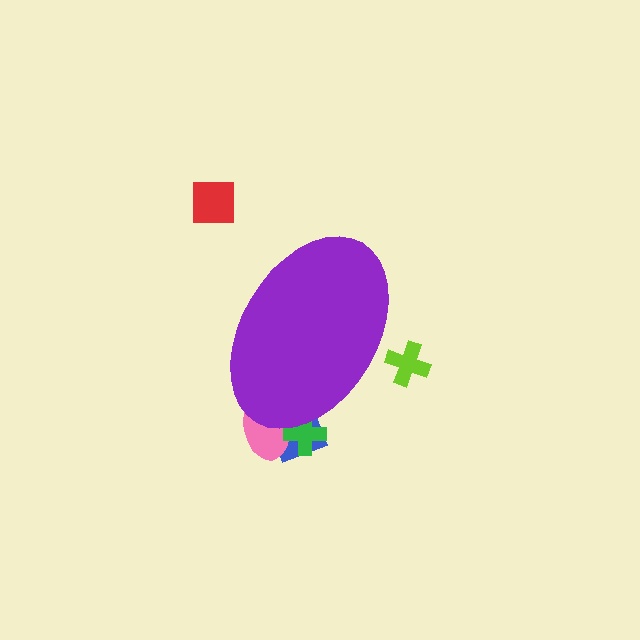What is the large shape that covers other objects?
A purple ellipse.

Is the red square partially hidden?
No, the red square is fully visible.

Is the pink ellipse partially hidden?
Yes, the pink ellipse is partially hidden behind the purple ellipse.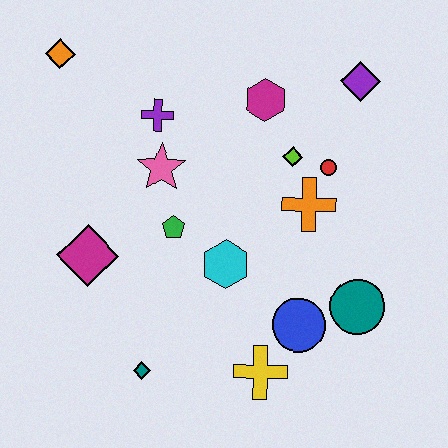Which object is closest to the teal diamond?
The yellow cross is closest to the teal diamond.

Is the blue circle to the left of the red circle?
Yes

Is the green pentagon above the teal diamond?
Yes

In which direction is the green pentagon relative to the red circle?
The green pentagon is to the left of the red circle.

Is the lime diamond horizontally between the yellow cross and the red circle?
Yes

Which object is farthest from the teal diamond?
The purple diamond is farthest from the teal diamond.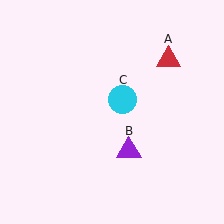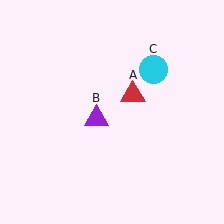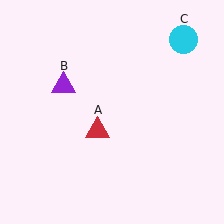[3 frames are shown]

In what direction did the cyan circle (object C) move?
The cyan circle (object C) moved up and to the right.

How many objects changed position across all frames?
3 objects changed position: red triangle (object A), purple triangle (object B), cyan circle (object C).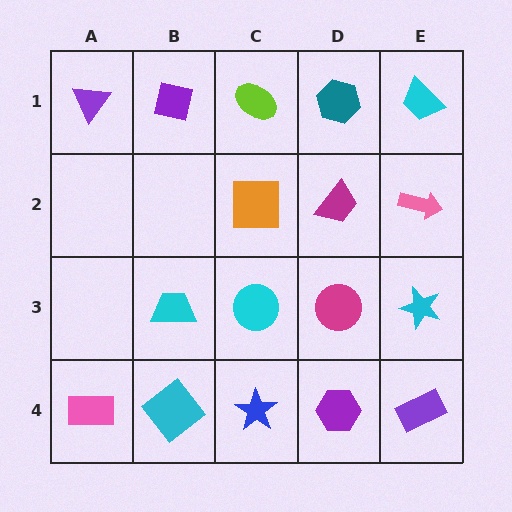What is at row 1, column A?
A purple triangle.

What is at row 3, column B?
A cyan trapezoid.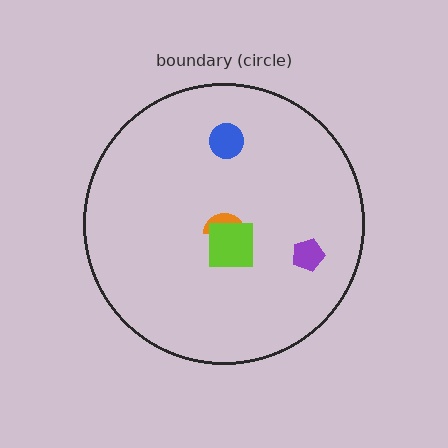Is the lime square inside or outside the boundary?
Inside.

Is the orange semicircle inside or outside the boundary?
Inside.